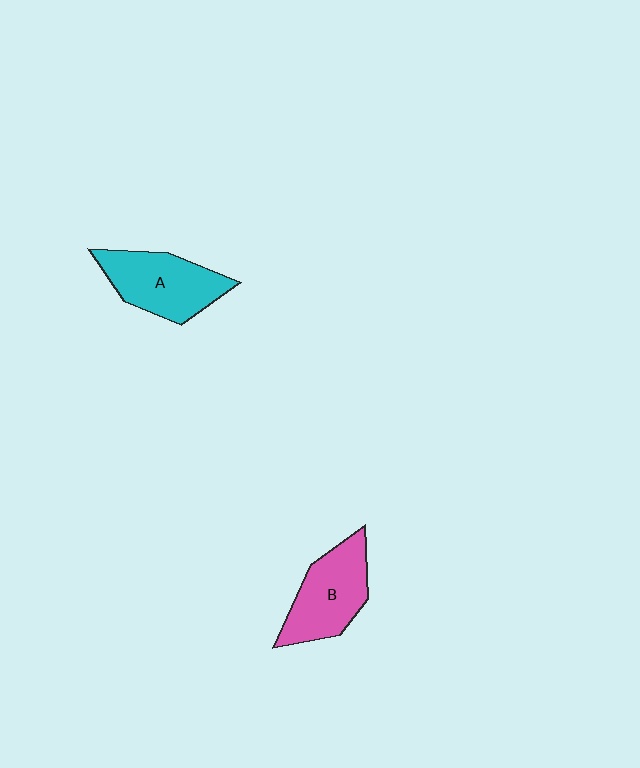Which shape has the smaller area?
Shape B (pink).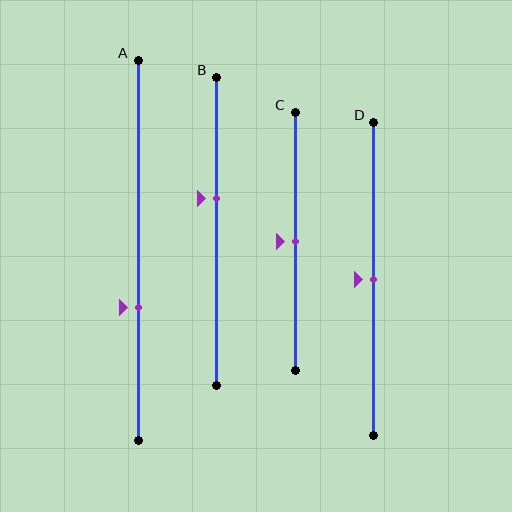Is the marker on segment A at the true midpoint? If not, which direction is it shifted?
No, the marker on segment A is shifted downward by about 15% of the segment length.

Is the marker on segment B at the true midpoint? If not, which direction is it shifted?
No, the marker on segment B is shifted upward by about 11% of the segment length.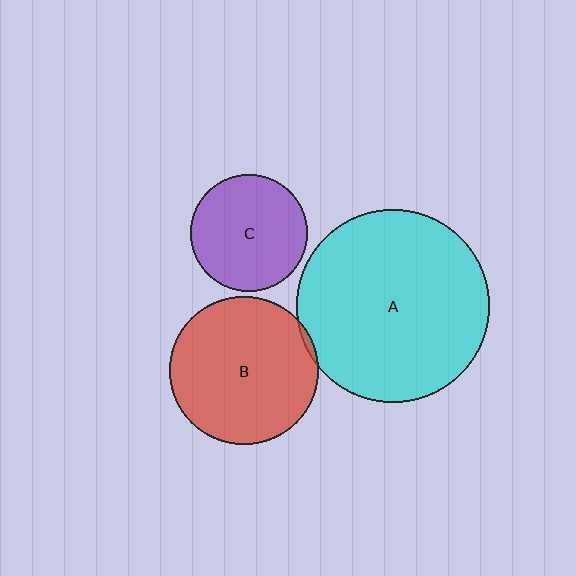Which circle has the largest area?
Circle A (cyan).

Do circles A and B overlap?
Yes.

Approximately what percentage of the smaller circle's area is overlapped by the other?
Approximately 5%.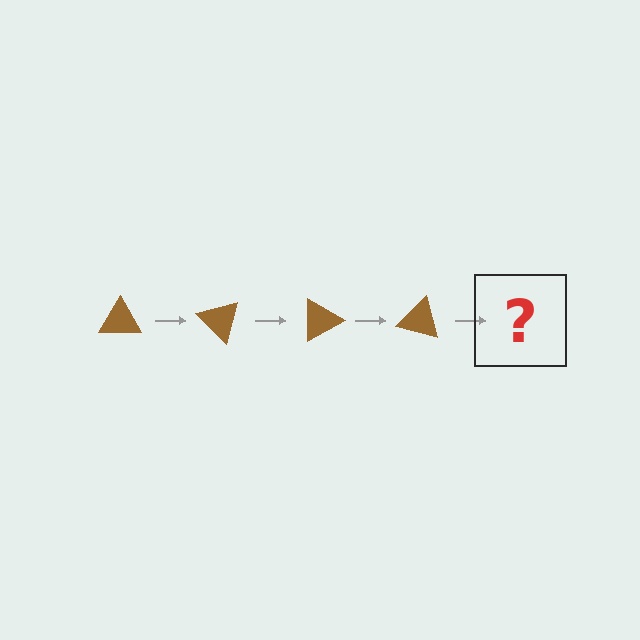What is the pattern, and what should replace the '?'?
The pattern is that the triangle rotates 45 degrees each step. The '?' should be a brown triangle rotated 180 degrees.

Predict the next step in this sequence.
The next step is a brown triangle rotated 180 degrees.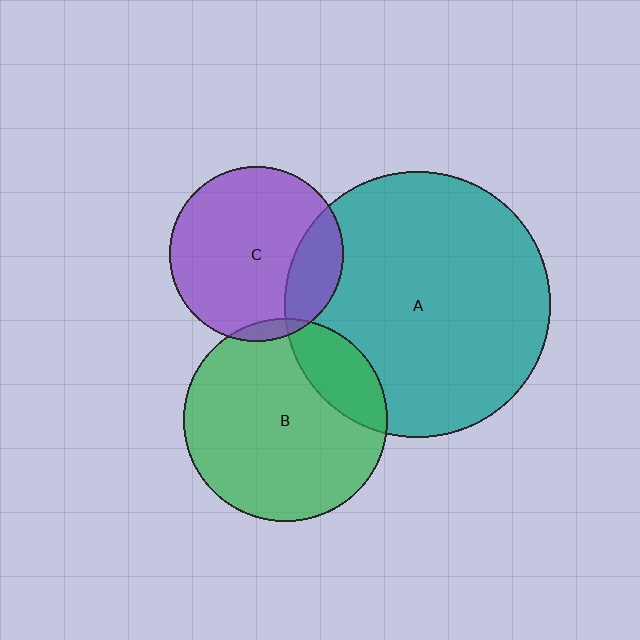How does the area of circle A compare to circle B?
Approximately 1.7 times.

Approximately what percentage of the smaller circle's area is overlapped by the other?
Approximately 5%.